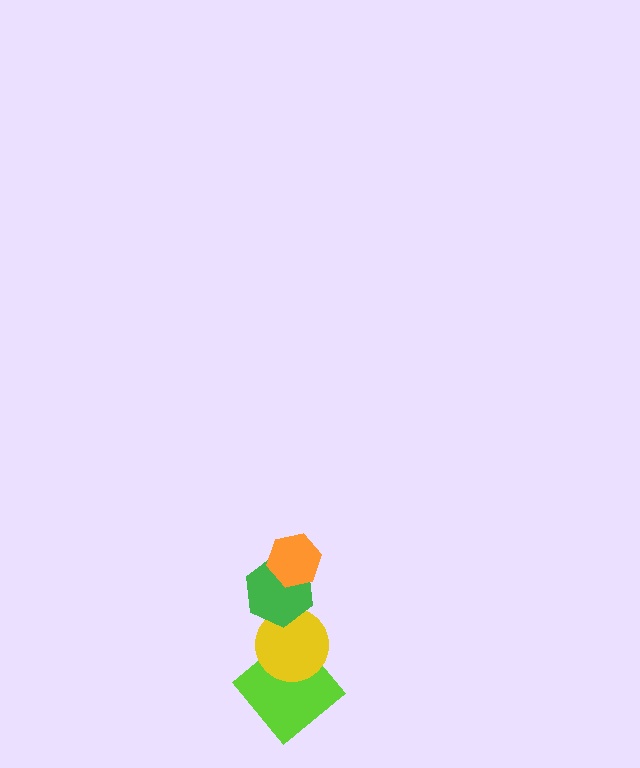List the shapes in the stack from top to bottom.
From top to bottom: the orange hexagon, the green hexagon, the yellow circle, the lime diamond.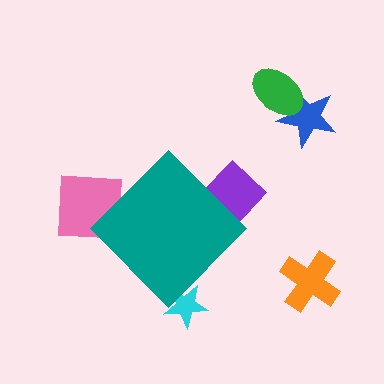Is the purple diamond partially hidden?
Yes, the purple diamond is partially hidden behind the teal diamond.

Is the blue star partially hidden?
No, the blue star is fully visible.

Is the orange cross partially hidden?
No, the orange cross is fully visible.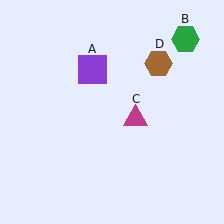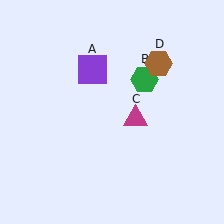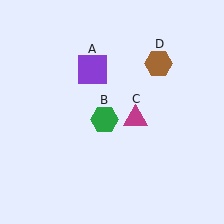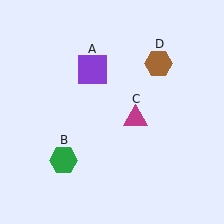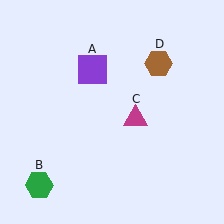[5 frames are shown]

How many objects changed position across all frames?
1 object changed position: green hexagon (object B).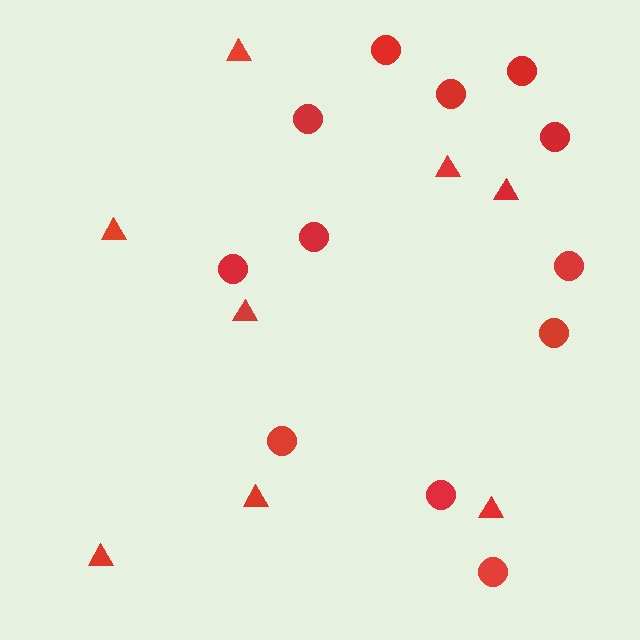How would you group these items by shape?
There are 2 groups: one group of circles (12) and one group of triangles (8).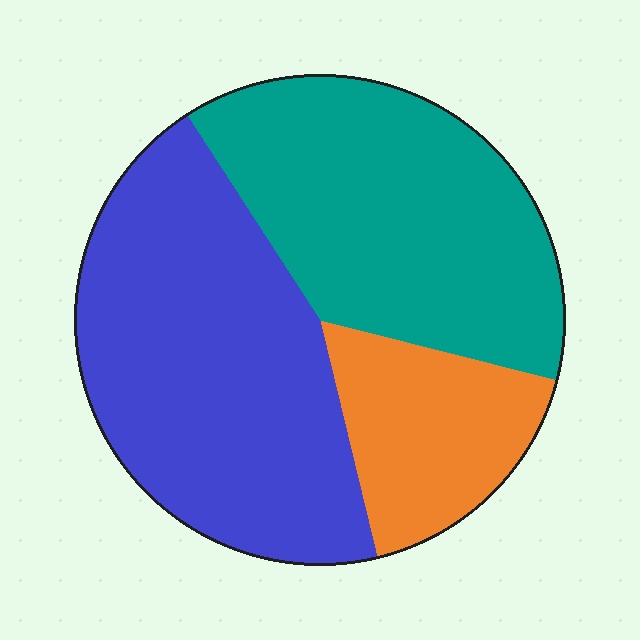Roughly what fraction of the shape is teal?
Teal covers roughly 40% of the shape.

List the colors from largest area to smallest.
From largest to smallest: blue, teal, orange.